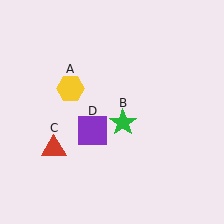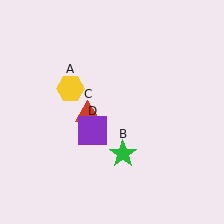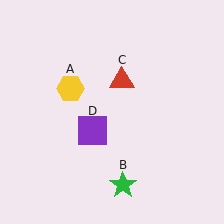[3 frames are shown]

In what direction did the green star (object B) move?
The green star (object B) moved down.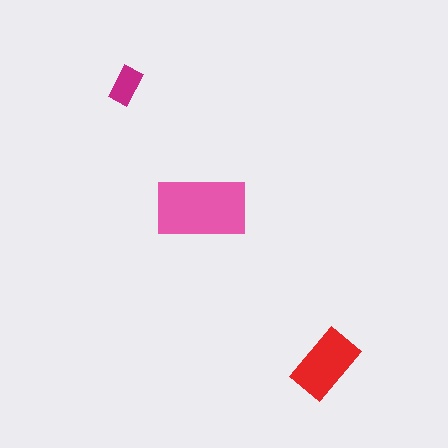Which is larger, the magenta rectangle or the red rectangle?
The red one.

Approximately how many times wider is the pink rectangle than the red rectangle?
About 1.5 times wider.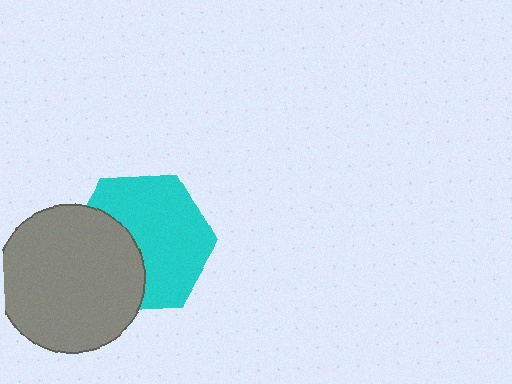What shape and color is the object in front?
The object in front is a gray circle.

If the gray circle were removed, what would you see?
You would see the complete cyan hexagon.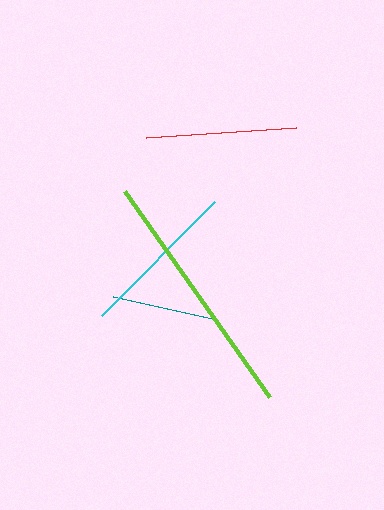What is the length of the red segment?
The red segment is approximately 150 pixels long.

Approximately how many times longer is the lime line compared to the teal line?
The lime line is approximately 2.5 times the length of the teal line.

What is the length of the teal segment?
The teal segment is approximately 101 pixels long.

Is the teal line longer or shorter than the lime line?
The lime line is longer than the teal line.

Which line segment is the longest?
The lime line is the longest at approximately 253 pixels.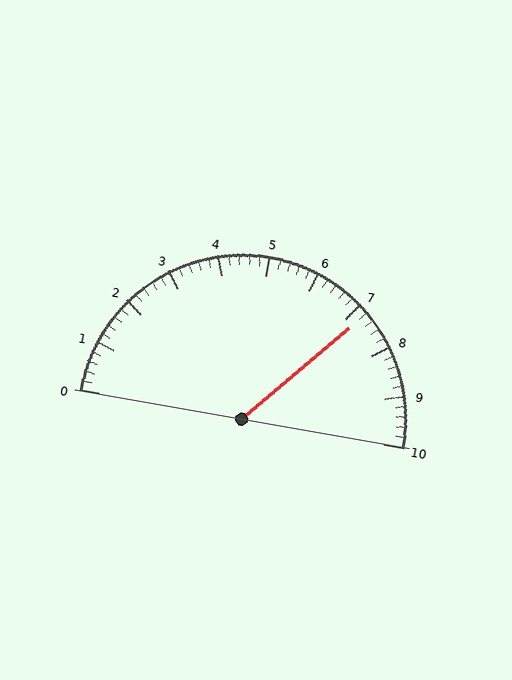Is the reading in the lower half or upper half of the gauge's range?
The reading is in the upper half of the range (0 to 10).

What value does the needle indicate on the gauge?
The needle indicates approximately 7.2.